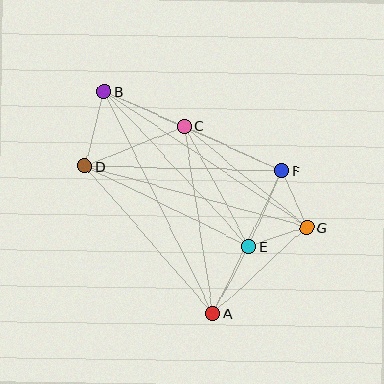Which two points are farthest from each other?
Points A and B are farthest from each other.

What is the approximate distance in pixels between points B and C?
The distance between B and C is approximately 87 pixels.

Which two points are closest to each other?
Points E and G are closest to each other.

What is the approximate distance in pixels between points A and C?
The distance between A and C is approximately 190 pixels.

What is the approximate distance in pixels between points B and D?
The distance between B and D is approximately 77 pixels.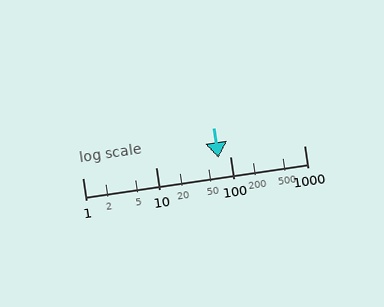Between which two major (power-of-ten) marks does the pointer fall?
The pointer is between 10 and 100.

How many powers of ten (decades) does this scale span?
The scale spans 3 decades, from 1 to 1000.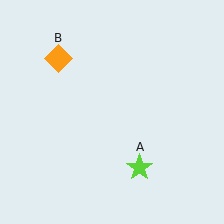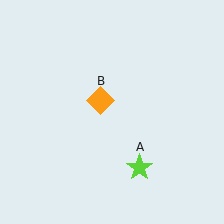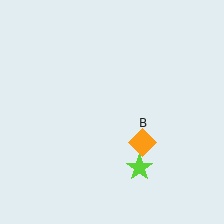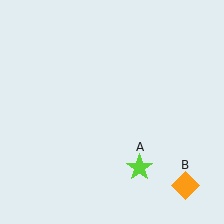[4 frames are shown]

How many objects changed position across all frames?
1 object changed position: orange diamond (object B).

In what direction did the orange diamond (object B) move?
The orange diamond (object B) moved down and to the right.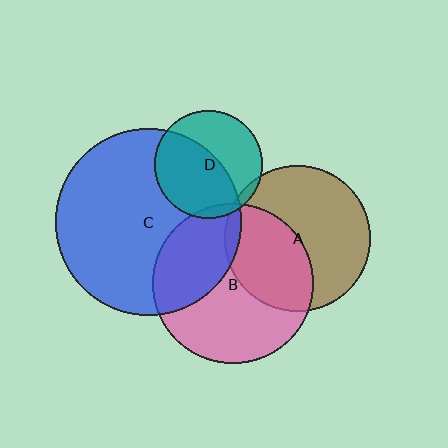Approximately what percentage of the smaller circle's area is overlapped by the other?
Approximately 55%.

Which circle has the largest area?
Circle C (blue).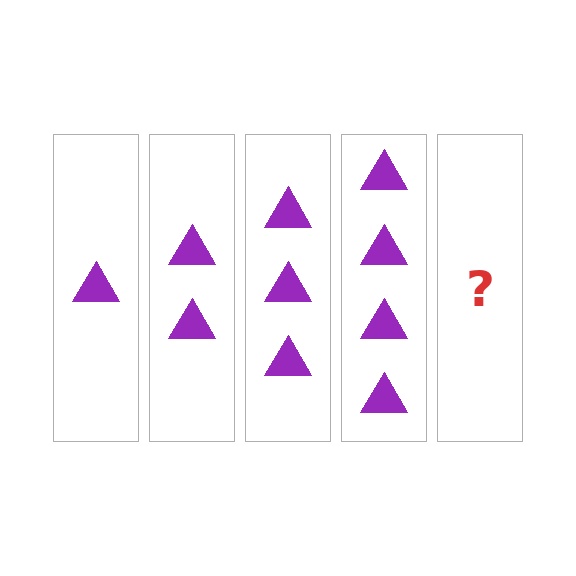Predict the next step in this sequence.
The next step is 5 triangles.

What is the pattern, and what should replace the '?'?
The pattern is that each step adds one more triangle. The '?' should be 5 triangles.